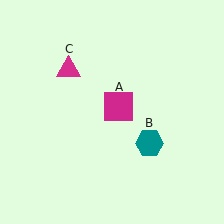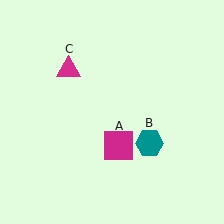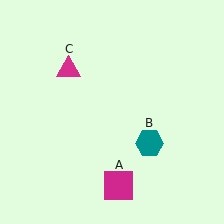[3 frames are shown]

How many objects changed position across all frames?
1 object changed position: magenta square (object A).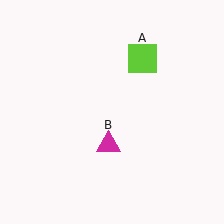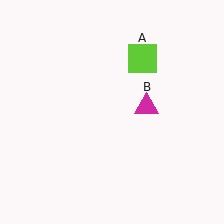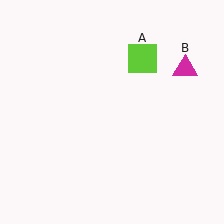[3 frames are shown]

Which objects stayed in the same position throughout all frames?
Lime square (object A) remained stationary.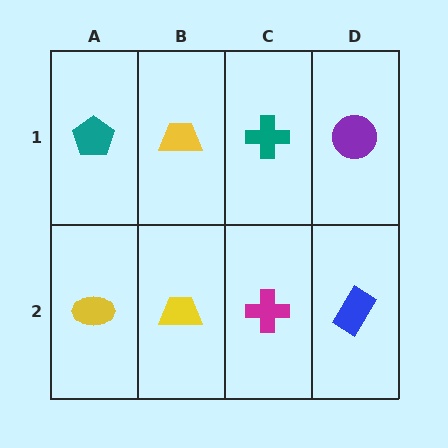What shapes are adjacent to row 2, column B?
A yellow trapezoid (row 1, column B), a yellow ellipse (row 2, column A), a magenta cross (row 2, column C).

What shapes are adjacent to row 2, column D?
A purple circle (row 1, column D), a magenta cross (row 2, column C).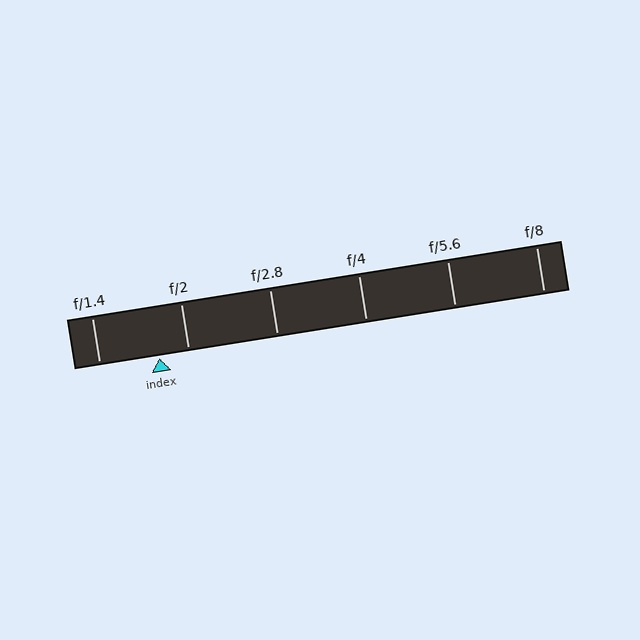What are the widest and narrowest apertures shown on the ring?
The widest aperture shown is f/1.4 and the narrowest is f/8.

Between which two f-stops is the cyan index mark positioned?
The index mark is between f/1.4 and f/2.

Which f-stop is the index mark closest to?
The index mark is closest to f/2.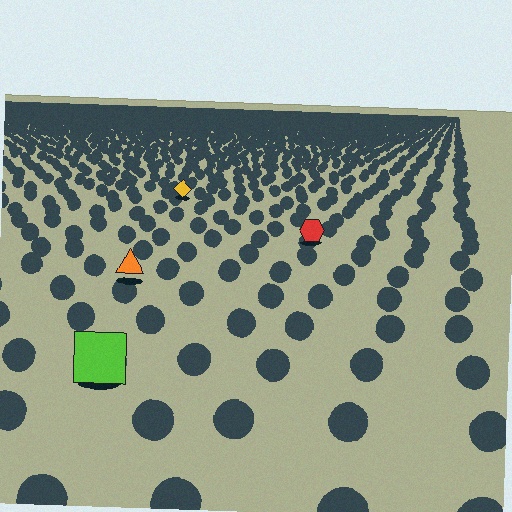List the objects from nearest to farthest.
From nearest to farthest: the lime square, the orange triangle, the red hexagon, the yellow diamond.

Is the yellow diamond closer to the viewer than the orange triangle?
No. The orange triangle is closer — you can tell from the texture gradient: the ground texture is coarser near it.